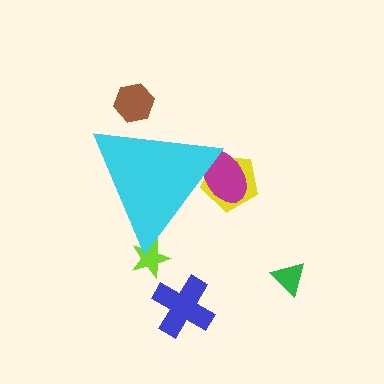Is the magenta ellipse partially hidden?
Yes, the magenta ellipse is partially hidden behind the cyan triangle.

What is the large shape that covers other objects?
A cyan triangle.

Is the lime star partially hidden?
Yes, the lime star is partially hidden behind the cyan triangle.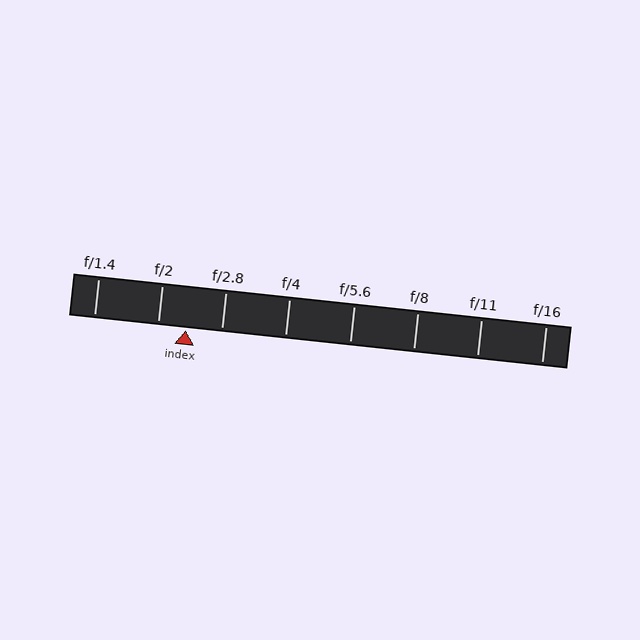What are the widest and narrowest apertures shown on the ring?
The widest aperture shown is f/1.4 and the narrowest is f/16.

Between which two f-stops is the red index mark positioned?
The index mark is between f/2 and f/2.8.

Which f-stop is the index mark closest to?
The index mark is closest to f/2.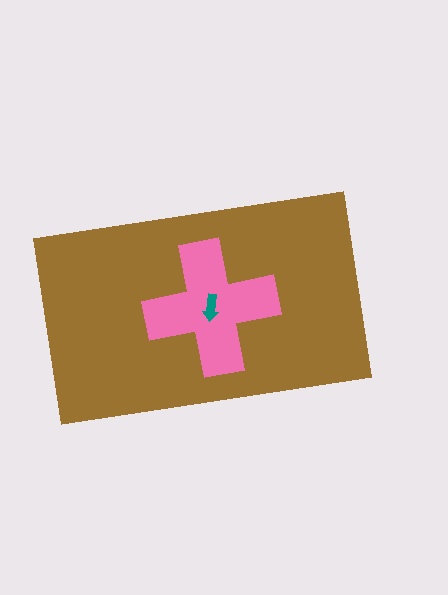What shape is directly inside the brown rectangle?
The pink cross.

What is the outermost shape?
The brown rectangle.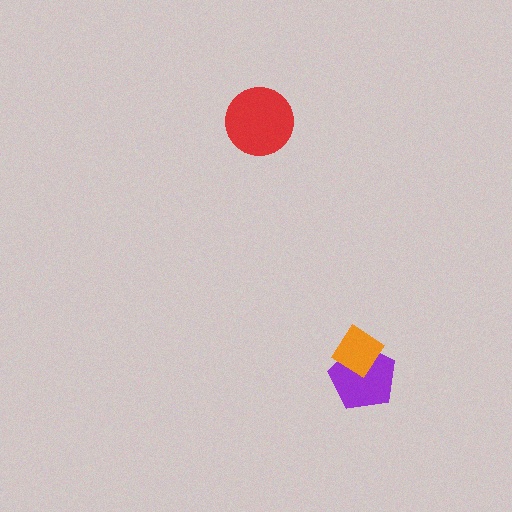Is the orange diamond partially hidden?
No, no other shape covers it.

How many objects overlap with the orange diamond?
1 object overlaps with the orange diamond.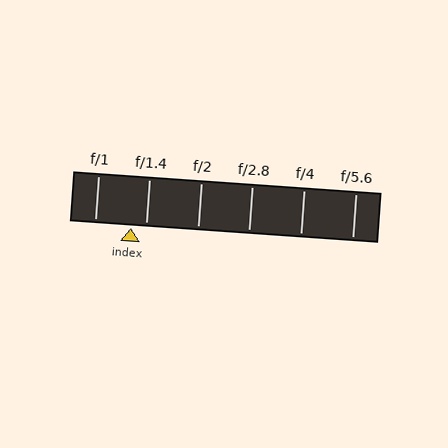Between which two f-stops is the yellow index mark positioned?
The index mark is between f/1 and f/1.4.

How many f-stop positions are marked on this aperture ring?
There are 6 f-stop positions marked.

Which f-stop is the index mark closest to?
The index mark is closest to f/1.4.